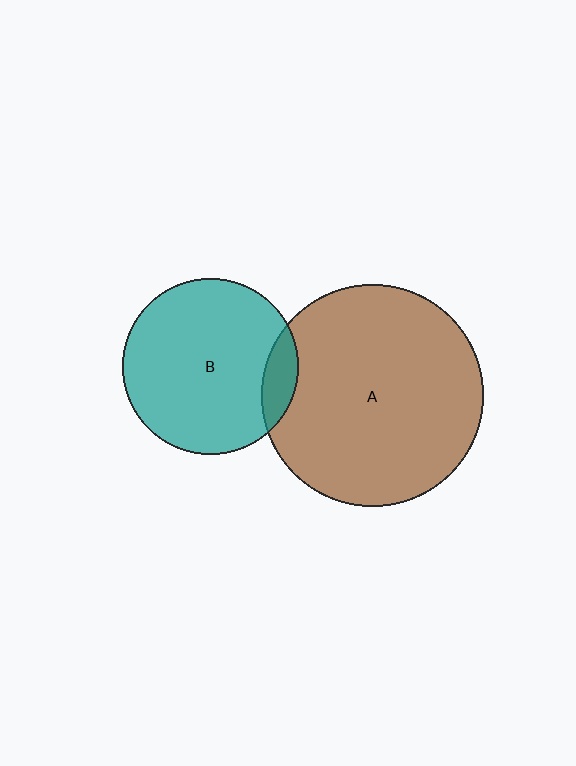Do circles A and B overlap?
Yes.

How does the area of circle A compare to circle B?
Approximately 1.6 times.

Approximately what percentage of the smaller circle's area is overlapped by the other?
Approximately 10%.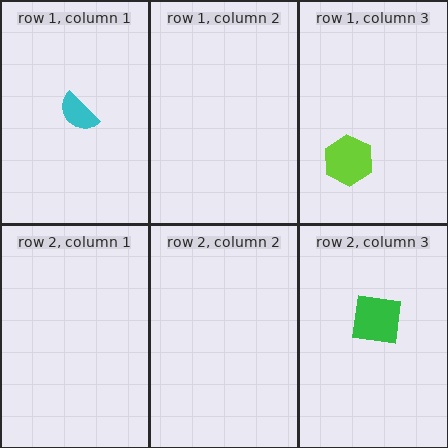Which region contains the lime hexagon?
The row 1, column 3 region.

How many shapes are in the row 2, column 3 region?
1.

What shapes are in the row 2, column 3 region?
The green square.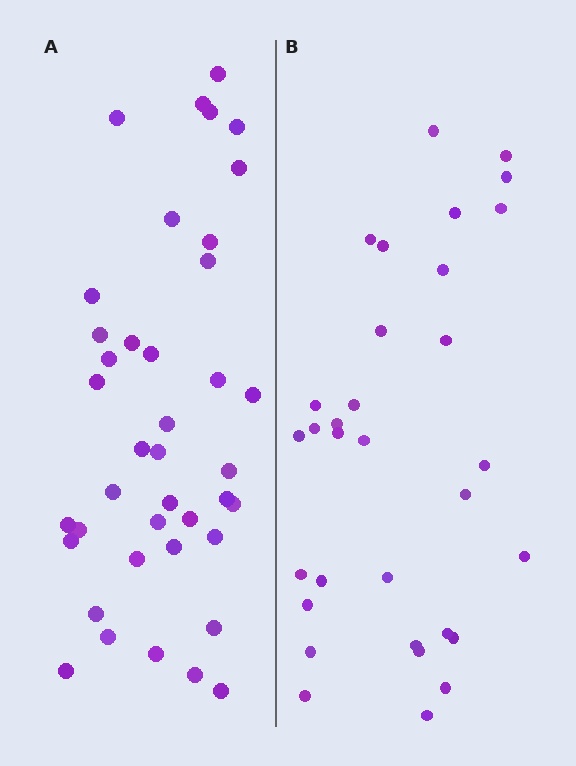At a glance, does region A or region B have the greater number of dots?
Region A (the left region) has more dots.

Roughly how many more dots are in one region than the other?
Region A has roughly 8 or so more dots than region B.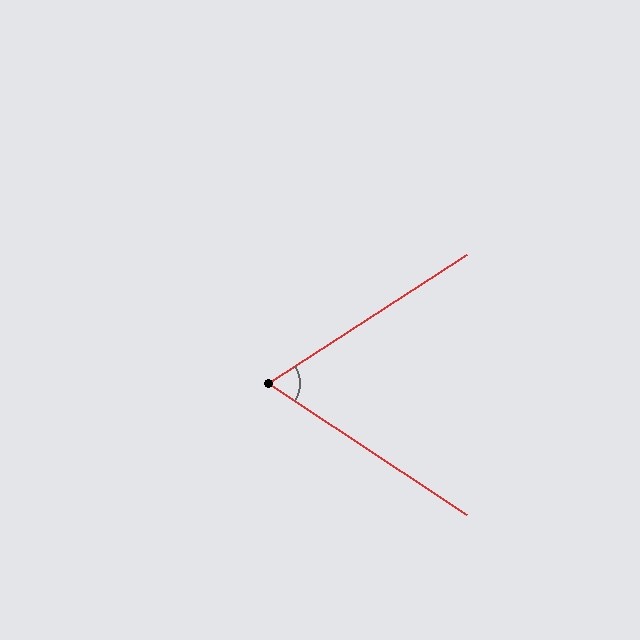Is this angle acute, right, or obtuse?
It is acute.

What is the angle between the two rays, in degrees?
Approximately 66 degrees.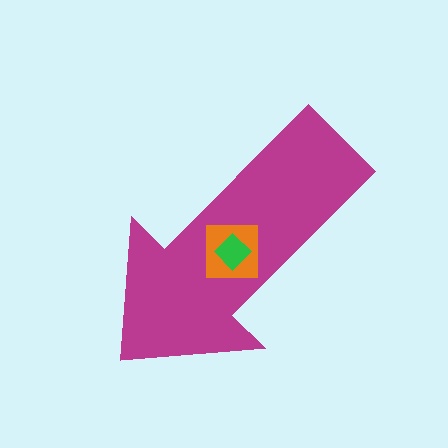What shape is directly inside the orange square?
The green diamond.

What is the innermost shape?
The green diamond.